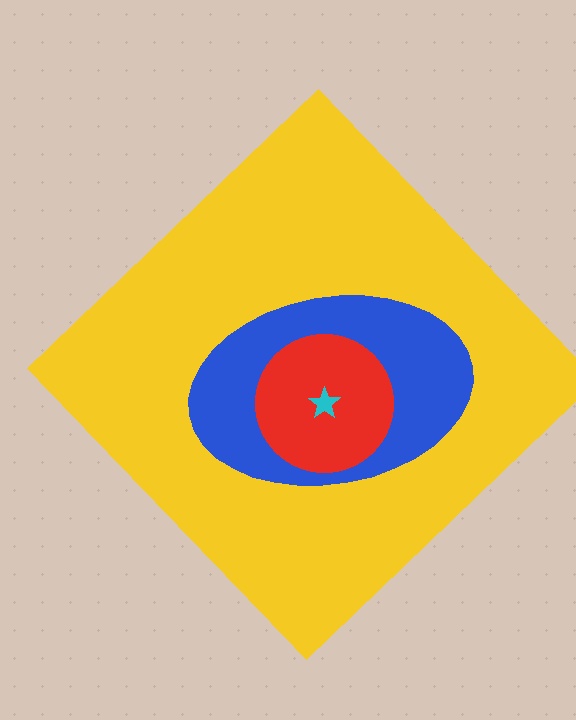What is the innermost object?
The cyan star.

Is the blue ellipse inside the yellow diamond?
Yes.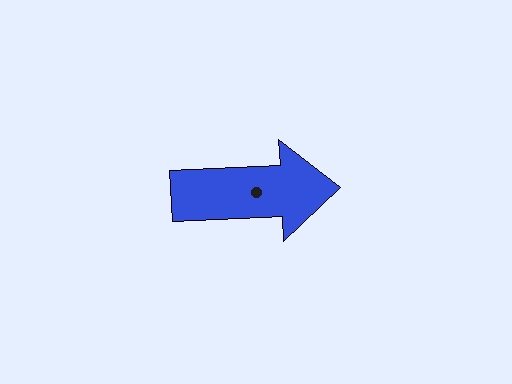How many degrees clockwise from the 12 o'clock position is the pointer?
Approximately 87 degrees.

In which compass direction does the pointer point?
East.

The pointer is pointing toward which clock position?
Roughly 3 o'clock.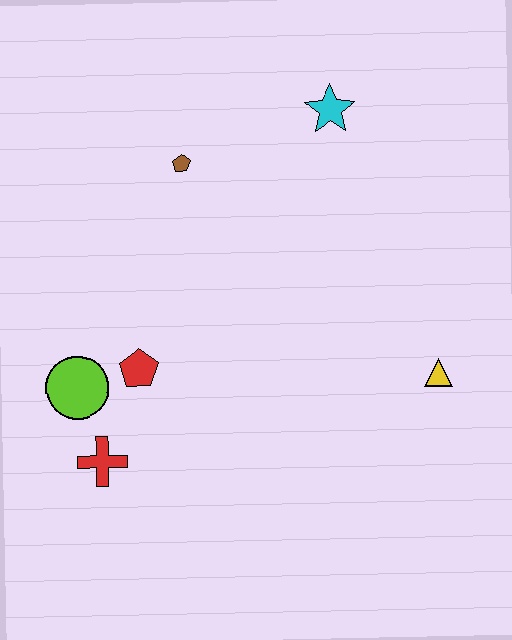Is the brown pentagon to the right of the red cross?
Yes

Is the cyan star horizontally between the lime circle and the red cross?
No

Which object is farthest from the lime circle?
The cyan star is farthest from the lime circle.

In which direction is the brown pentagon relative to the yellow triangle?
The brown pentagon is to the left of the yellow triangle.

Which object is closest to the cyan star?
The brown pentagon is closest to the cyan star.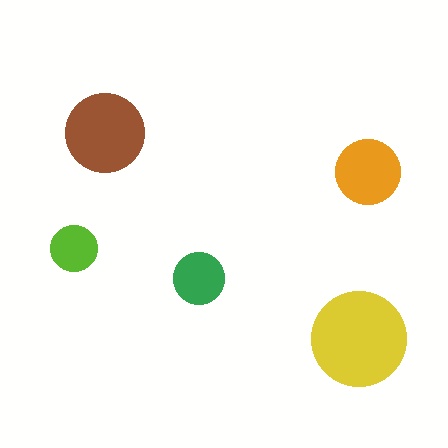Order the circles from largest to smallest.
the yellow one, the brown one, the orange one, the green one, the lime one.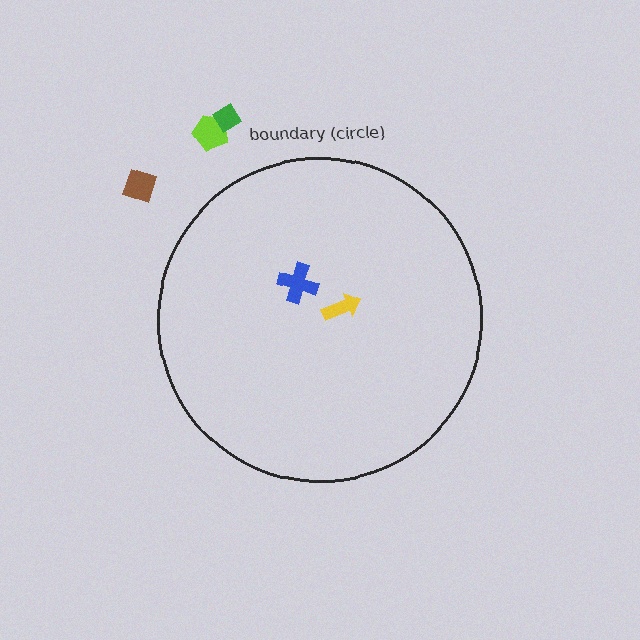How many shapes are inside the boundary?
2 inside, 3 outside.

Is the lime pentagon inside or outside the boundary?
Outside.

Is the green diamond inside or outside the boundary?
Outside.